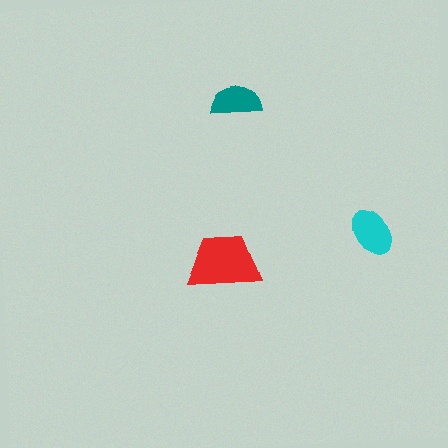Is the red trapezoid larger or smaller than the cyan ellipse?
Larger.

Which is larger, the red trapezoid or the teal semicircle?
The red trapezoid.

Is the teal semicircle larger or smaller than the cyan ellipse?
Smaller.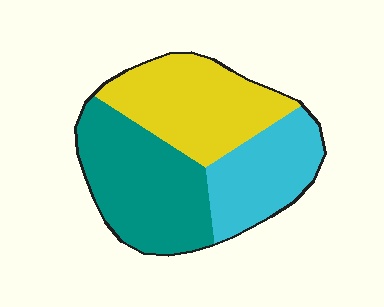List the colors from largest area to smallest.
From largest to smallest: teal, yellow, cyan.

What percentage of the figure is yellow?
Yellow takes up about one third (1/3) of the figure.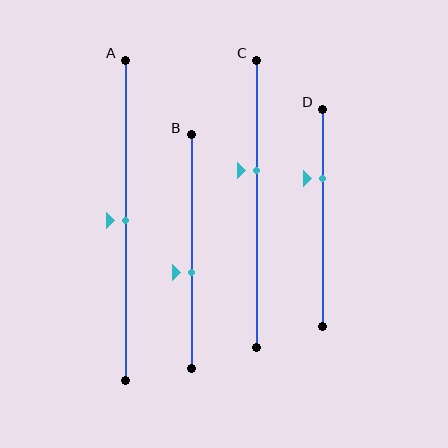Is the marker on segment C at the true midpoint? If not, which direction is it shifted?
No, the marker on segment C is shifted upward by about 12% of the segment length.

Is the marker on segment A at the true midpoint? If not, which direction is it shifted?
Yes, the marker on segment A is at the true midpoint.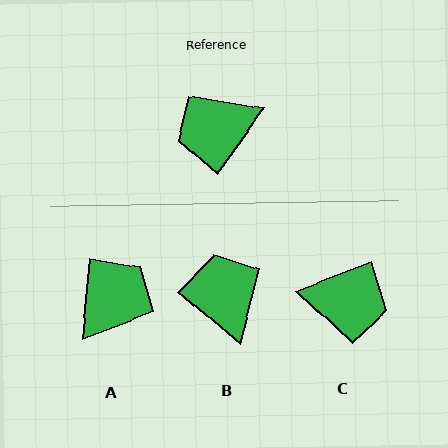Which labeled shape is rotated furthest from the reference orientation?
A, about 150 degrees away.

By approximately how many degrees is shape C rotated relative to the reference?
Approximately 147 degrees counter-clockwise.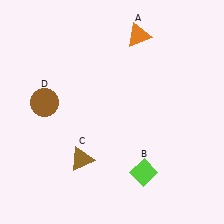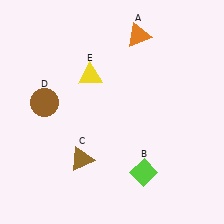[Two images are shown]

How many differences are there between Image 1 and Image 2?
There is 1 difference between the two images.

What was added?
A yellow triangle (E) was added in Image 2.